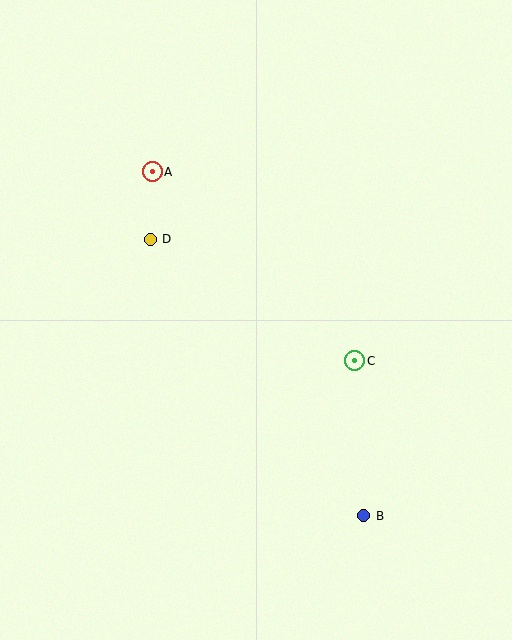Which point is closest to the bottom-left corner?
Point B is closest to the bottom-left corner.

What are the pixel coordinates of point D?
Point D is at (150, 239).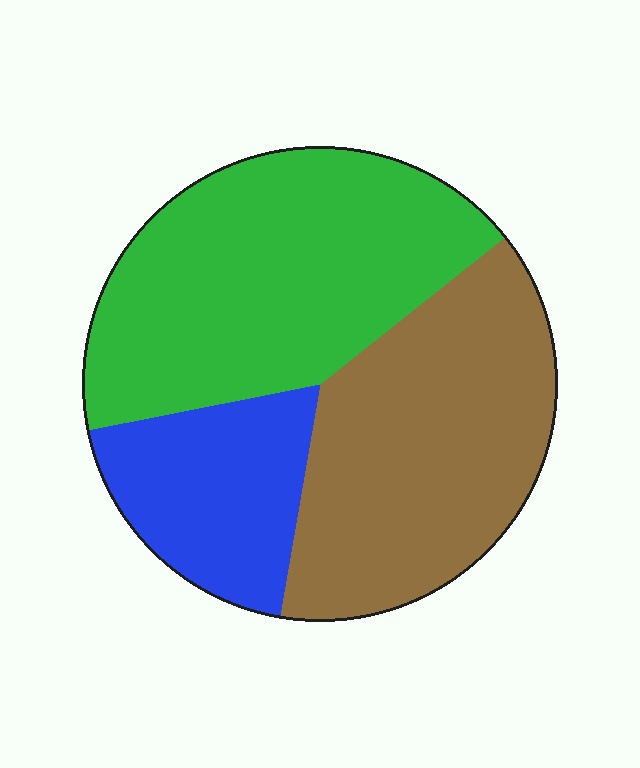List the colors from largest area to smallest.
From largest to smallest: green, brown, blue.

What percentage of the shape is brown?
Brown covers about 40% of the shape.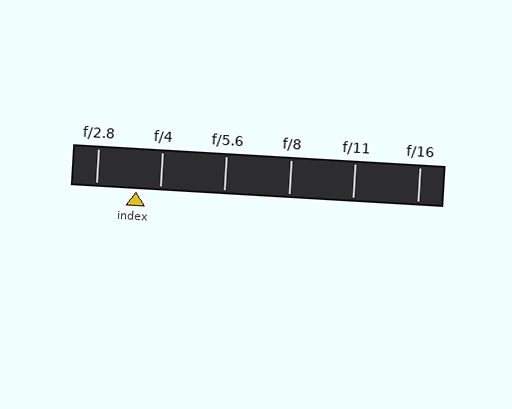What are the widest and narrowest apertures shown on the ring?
The widest aperture shown is f/2.8 and the narrowest is f/16.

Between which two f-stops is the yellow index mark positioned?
The index mark is between f/2.8 and f/4.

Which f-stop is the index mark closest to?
The index mark is closest to f/4.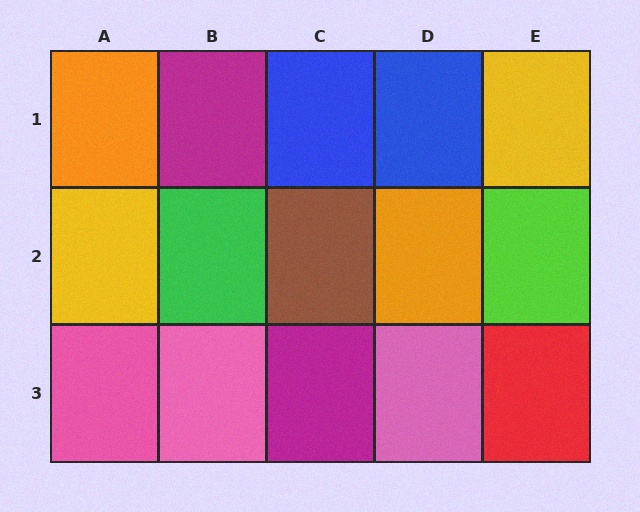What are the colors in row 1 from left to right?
Orange, magenta, blue, blue, yellow.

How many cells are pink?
3 cells are pink.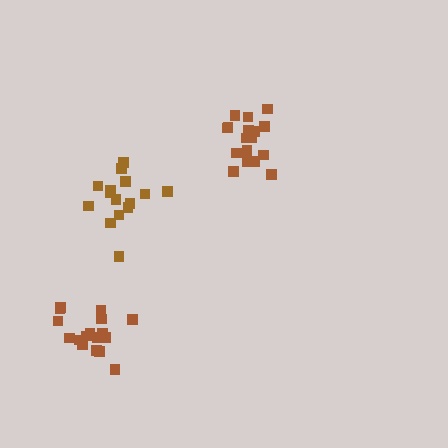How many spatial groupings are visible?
There are 3 spatial groupings.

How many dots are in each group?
Group 1: 17 dots, Group 2: 15 dots, Group 3: 17 dots (49 total).